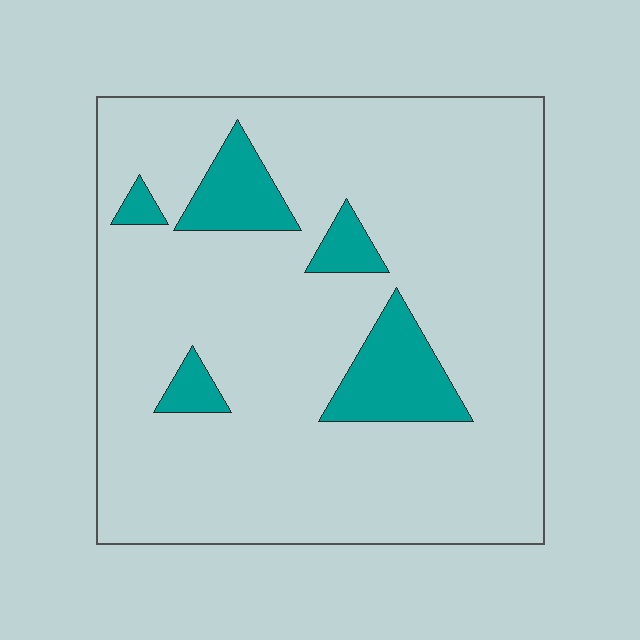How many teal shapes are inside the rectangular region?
5.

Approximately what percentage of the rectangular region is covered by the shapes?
Approximately 15%.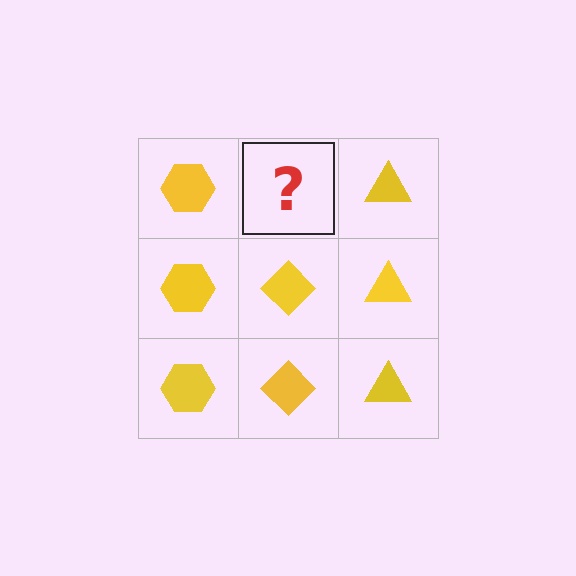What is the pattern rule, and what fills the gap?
The rule is that each column has a consistent shape. The gap should be filled with a yellow diamond.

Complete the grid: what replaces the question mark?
The question mark should be replaced with a yellow diamond.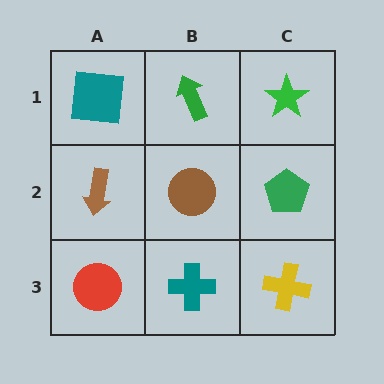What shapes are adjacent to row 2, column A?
A teal square (row 1, column A), a red circle (row 3, column A), a brown circle (row 2, column B).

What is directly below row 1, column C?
A green pentagon.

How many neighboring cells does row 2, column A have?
3.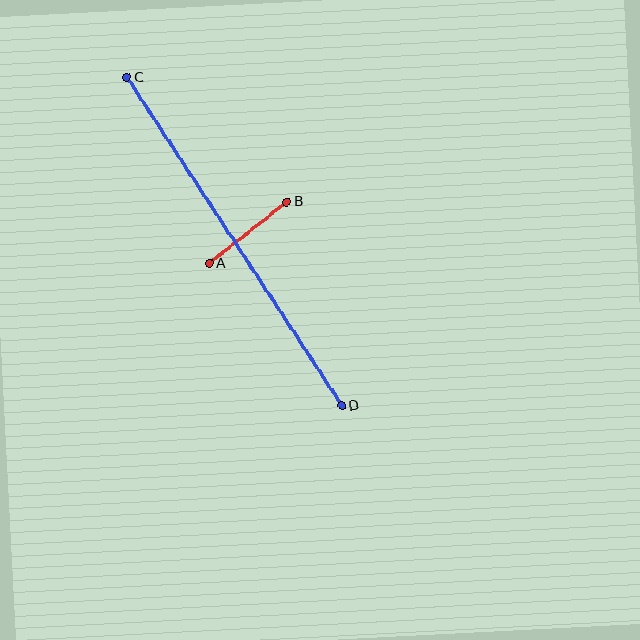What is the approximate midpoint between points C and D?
The midpoint is at approximately (235, 241) pixels.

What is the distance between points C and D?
The distance is approximately 392 pixels.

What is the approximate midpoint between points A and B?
The midpoint is at approximately (248, 233) pixels.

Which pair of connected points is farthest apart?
Points C and D are farthest apart.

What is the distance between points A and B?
The distance is approximately 99 pixels.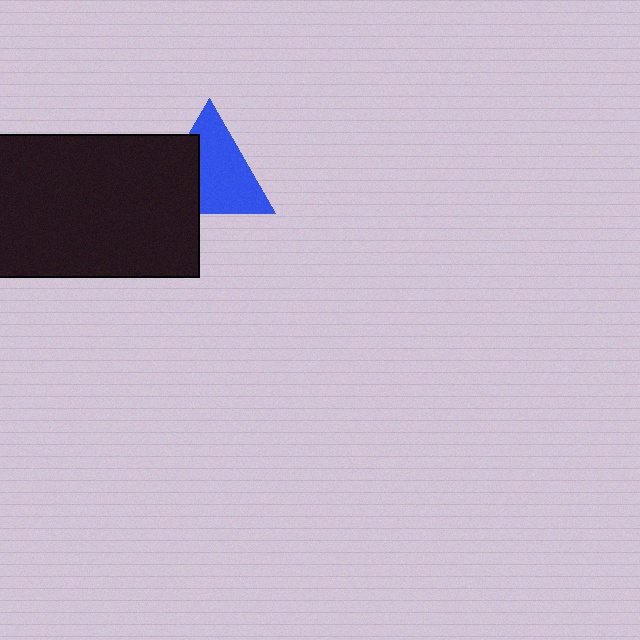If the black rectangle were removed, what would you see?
You would see the complete blue triangle.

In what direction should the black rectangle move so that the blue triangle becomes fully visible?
The black rectangle should move left. That is the shortest direction to clear the overlap and leave the blue triangle fully visible.